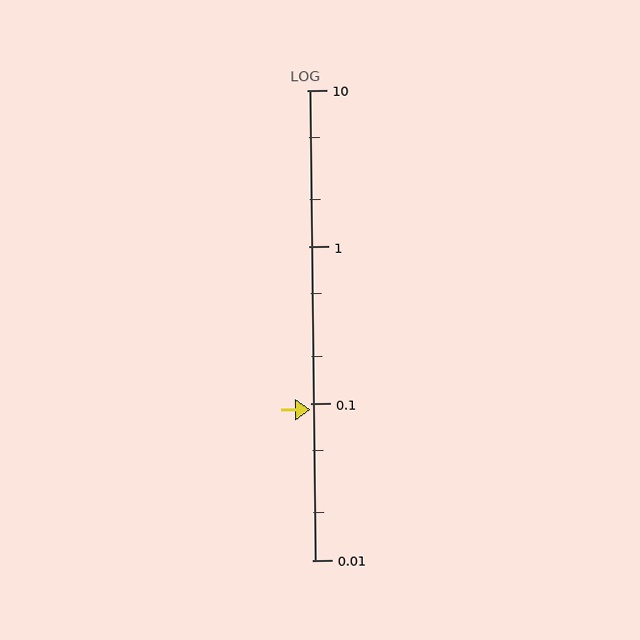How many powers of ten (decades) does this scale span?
The scale spans 3 decades, from 0.01 to 10.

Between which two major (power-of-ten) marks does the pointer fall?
The pointer is between 0.01 and 0.1.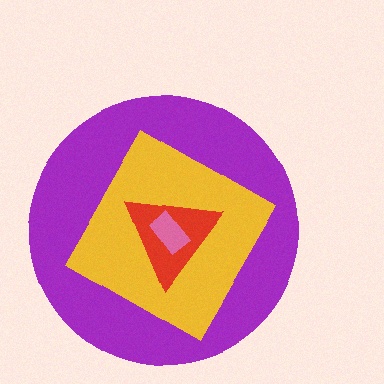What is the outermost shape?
The purple circle.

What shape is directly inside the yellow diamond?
The red triangle.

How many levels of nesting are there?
4.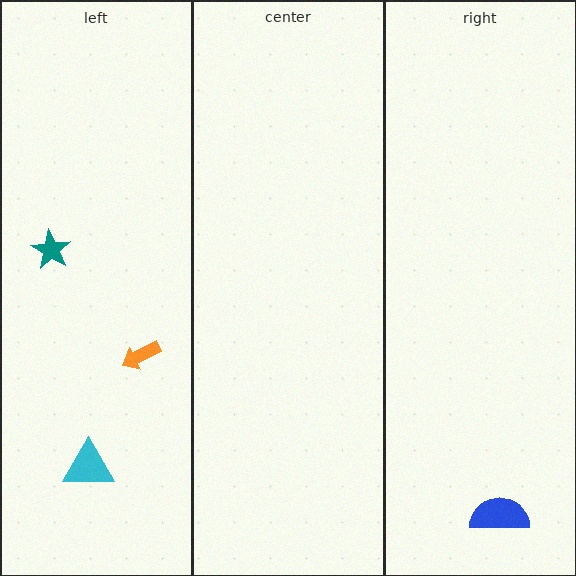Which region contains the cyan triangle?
The left region.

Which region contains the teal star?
The left region.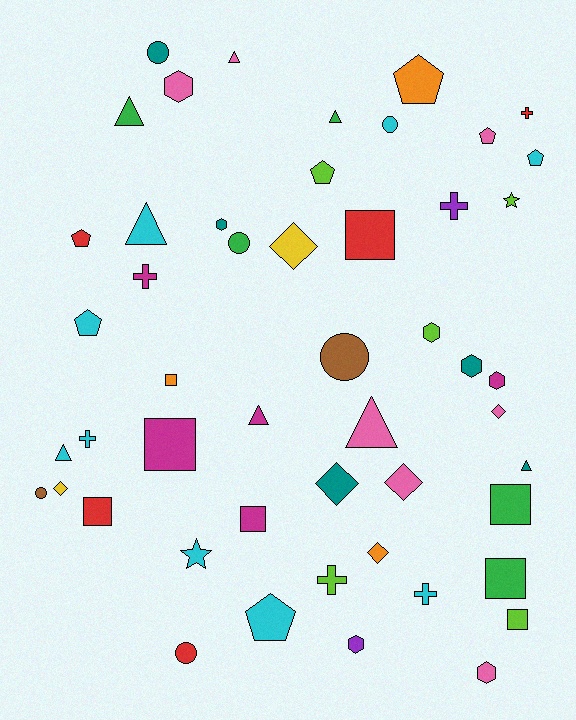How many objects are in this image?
There are 50 objects.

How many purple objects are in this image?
There are 2 purple objects.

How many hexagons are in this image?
There are 7 hexagons.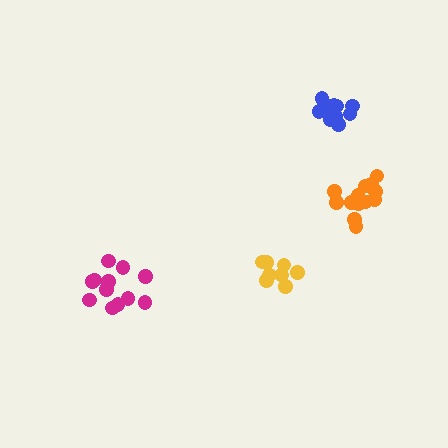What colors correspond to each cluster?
The clusters are colored: yellow, magenta, orange, blue.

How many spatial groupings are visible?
There are 4 spatial groupings.